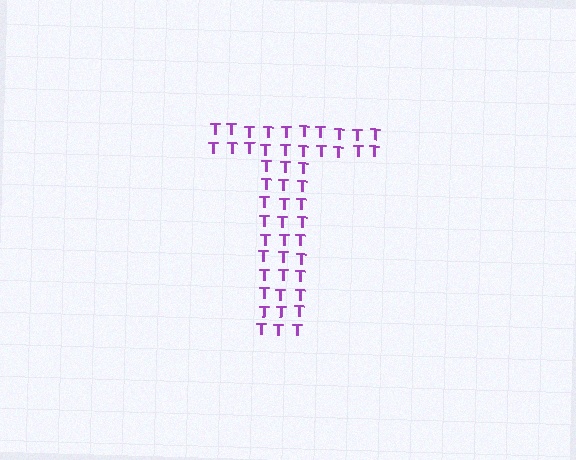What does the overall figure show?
The overall figure shows the letter T.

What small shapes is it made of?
It is made of small letter T's.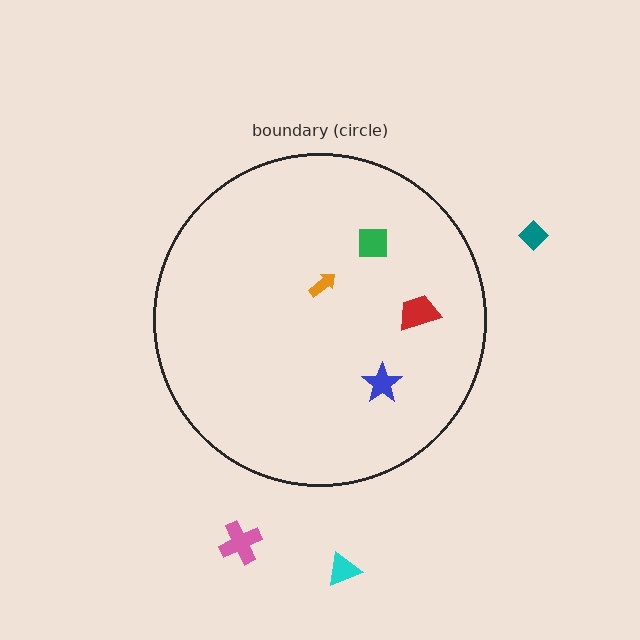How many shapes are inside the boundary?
4 inside, 3 outside.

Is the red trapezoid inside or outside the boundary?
Inside.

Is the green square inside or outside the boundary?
Inside.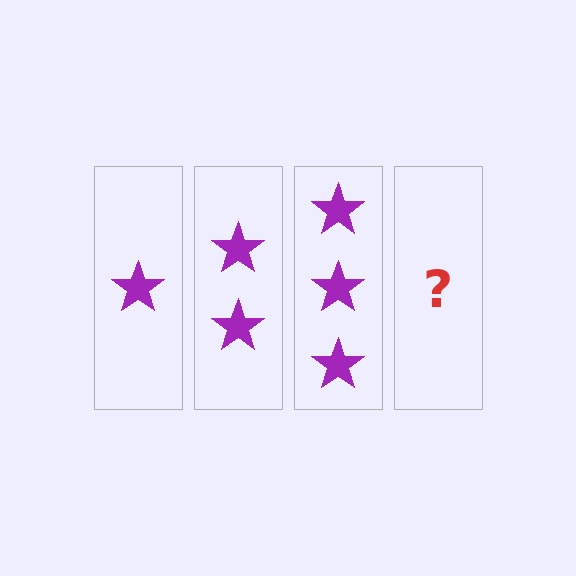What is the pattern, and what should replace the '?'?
The pattern is that each step adds one more star. The '?' should be 4 stars.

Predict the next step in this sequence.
The next step is 4 stars.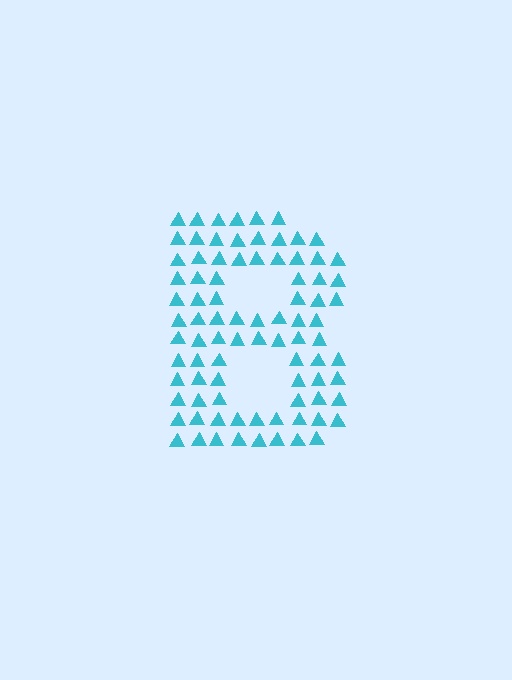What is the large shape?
The large shape is the letter B.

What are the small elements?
The small elements are triangles.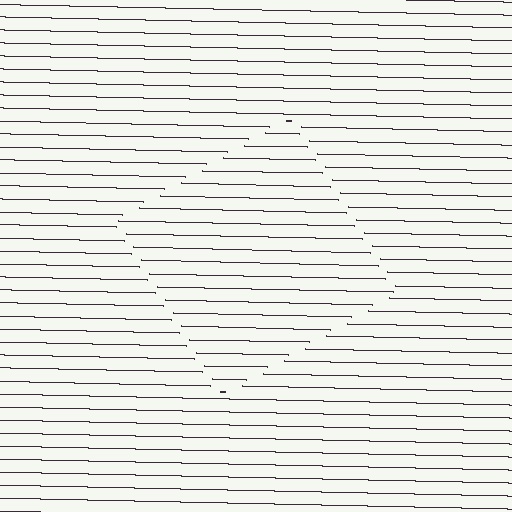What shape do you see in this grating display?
An illusory square. The interior of the shape contains the same grating, shifted by half a period — the contour is defined by the phase discontinuity where line-ends from the inner and outer gratings abut.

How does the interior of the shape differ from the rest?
The interior of the shape contains the same grating, shifted by half a period — the contour is defined by the phase discontinuity where line-ends from the inner and outer gratings abut.